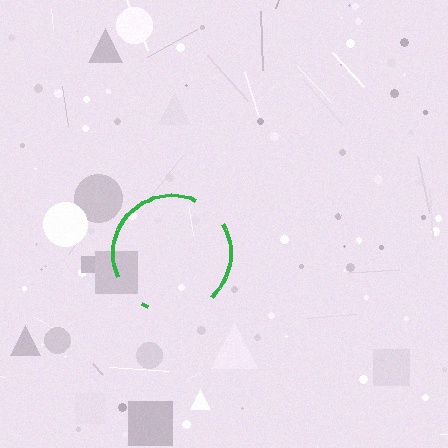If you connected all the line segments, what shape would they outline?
They would outline a circle.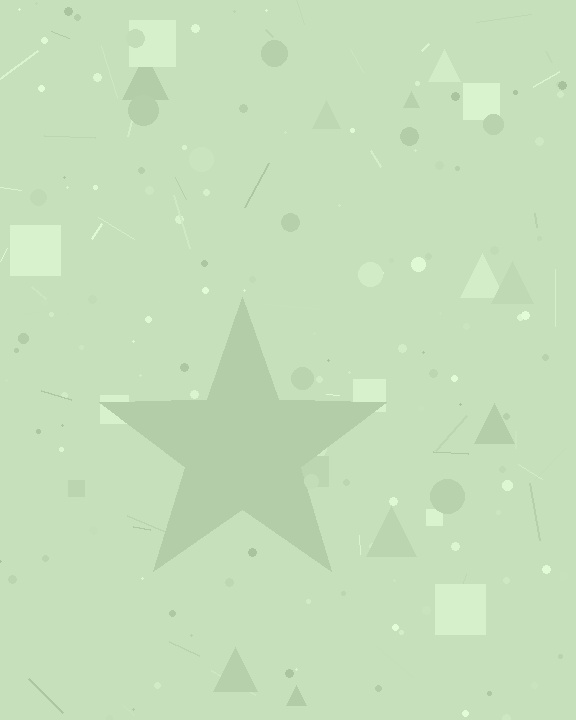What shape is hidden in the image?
A star is hidden in the image.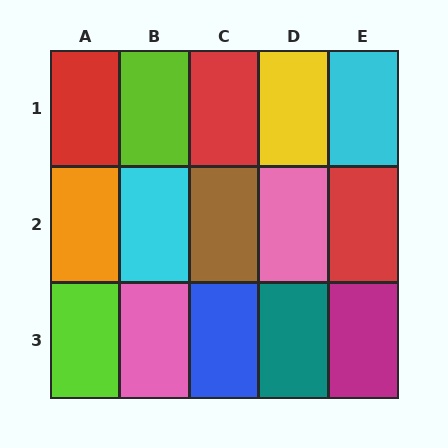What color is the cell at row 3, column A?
Lime.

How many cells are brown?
1 cell is brown.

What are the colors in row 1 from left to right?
Red, lime, red, yellow, cyan.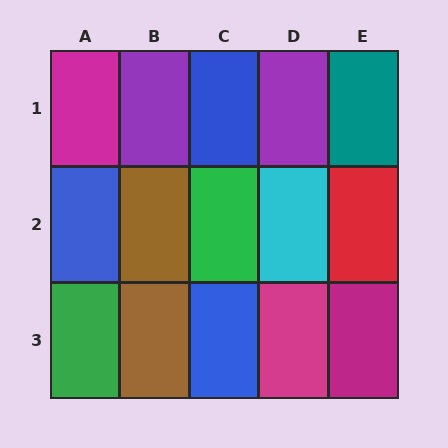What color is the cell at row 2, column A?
Blue.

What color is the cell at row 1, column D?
Purple.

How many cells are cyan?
1 cell is cyan.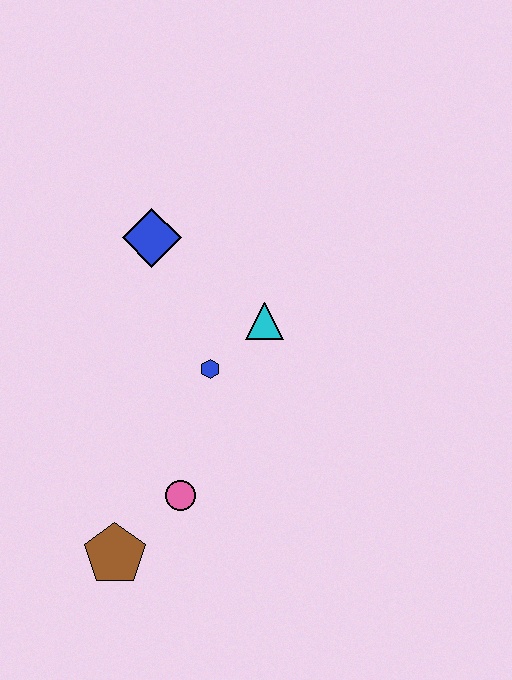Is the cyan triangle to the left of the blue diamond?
No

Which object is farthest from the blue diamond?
The brown pentagon is farthest from the blue diamond.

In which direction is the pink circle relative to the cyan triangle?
The pink circle is below the cyan triangle.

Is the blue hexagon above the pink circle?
Yes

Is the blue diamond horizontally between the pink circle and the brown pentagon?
Yes